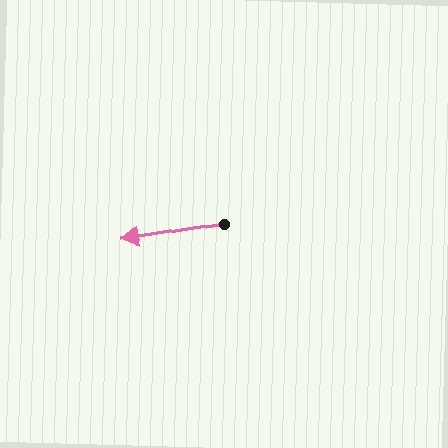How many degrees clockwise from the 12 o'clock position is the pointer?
Approximately 260 degrees.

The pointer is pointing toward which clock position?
Roughly 9 o'clock.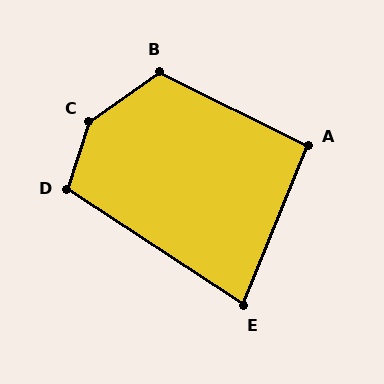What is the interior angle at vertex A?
Approximately 95 degrees (approximately right).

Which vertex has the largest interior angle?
C, at approximately 143 degrees.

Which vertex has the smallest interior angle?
E, at approximately 79 degrees.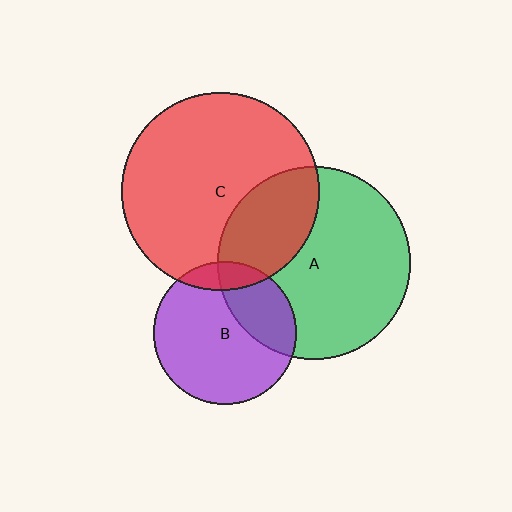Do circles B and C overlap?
Yes.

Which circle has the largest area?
Circle C (red).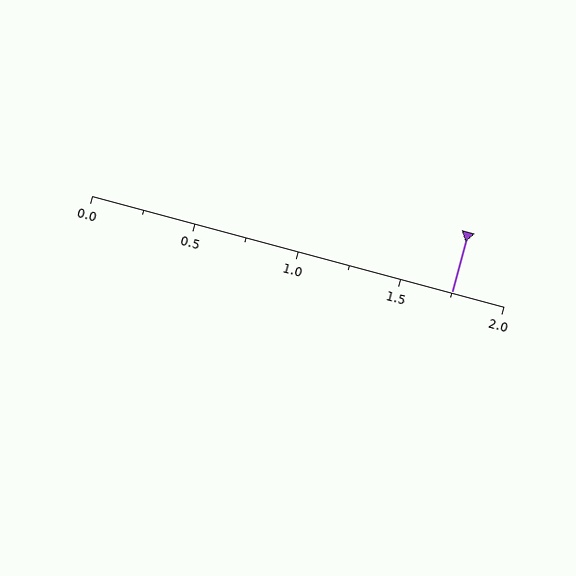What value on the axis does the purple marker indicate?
The marker indicates approximately 1.75.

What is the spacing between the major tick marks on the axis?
The major ticks are spaced 0.5 apart.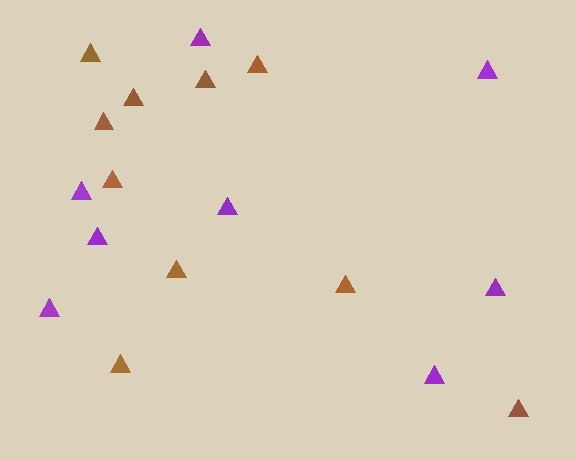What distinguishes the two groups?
There are 2 groups: one group of brown triangles (10) and one group of purple triangles (8).